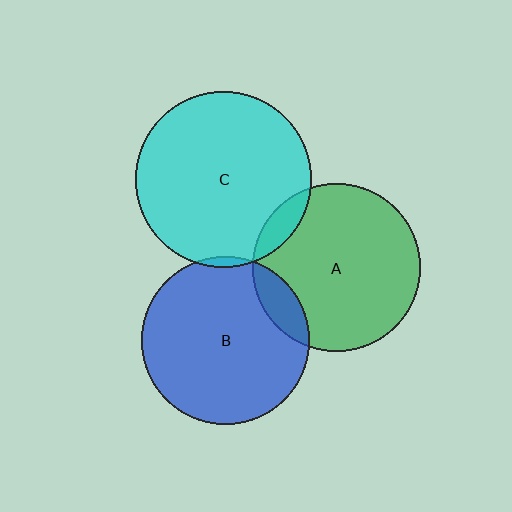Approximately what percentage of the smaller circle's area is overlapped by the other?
Approximately 10%.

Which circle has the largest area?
Circle C (cyan).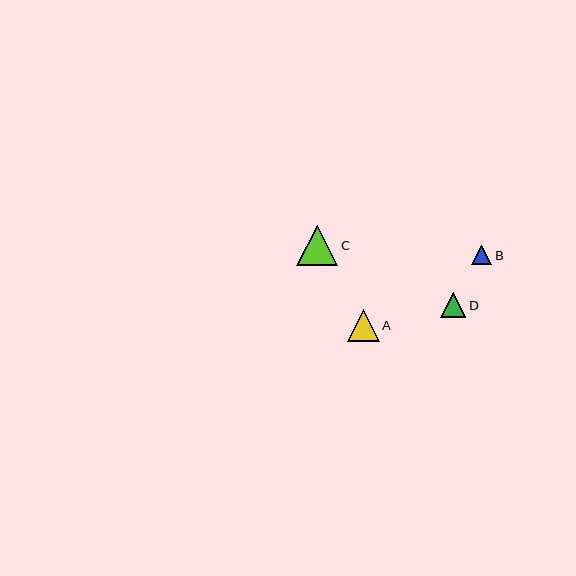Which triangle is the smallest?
Triangle B is the smallest with a size of approximately 20 pixels.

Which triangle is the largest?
Triangle C is the largest with a size of approximately 41 pixels.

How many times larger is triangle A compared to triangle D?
Triangle A is approximately 1.3 times the size of triangle D.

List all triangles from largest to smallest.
From largest to smallest: C, A, D, B.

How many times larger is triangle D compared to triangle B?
Triangle D is approximately 1.2 times the size of triangle B.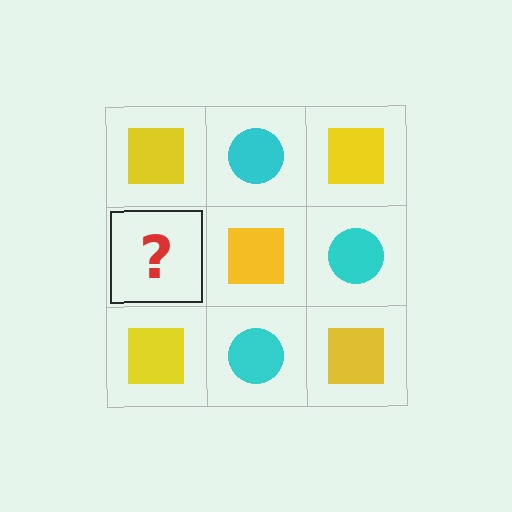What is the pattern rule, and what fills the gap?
The rule is that it alternates yellow square and cyan circle in a checkerboard pattern. The gap should be filled with a cyan circle.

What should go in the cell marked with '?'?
The missing cell should contain a cyan circle.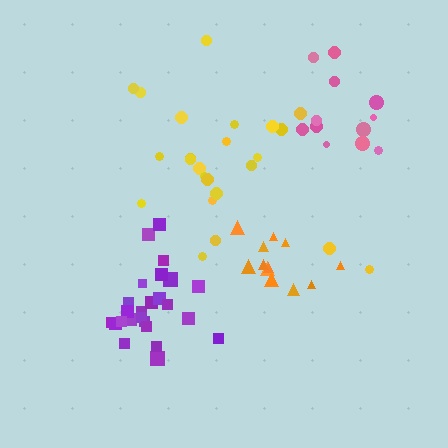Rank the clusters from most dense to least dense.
purple, orange, pink, yellow.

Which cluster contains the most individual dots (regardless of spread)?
Purple (25).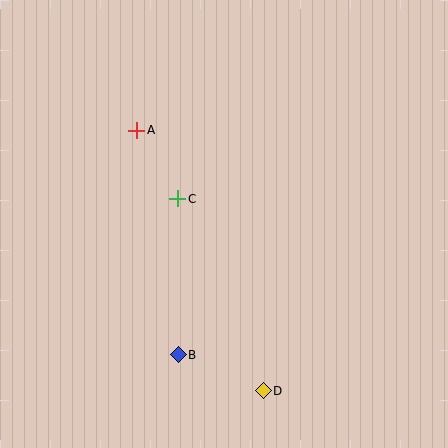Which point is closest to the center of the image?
Point C at (178, 199) is closest to the center.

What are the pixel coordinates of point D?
Point D is at (263, 391).